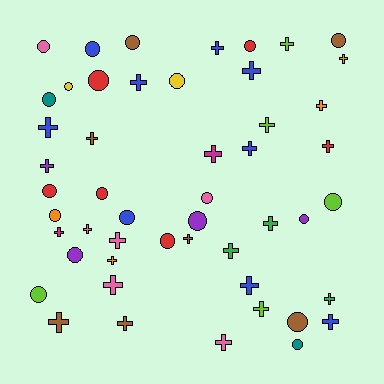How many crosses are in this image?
There are 28 crosses.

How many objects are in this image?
There are 50 objects.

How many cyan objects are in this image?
There are no cyan objects.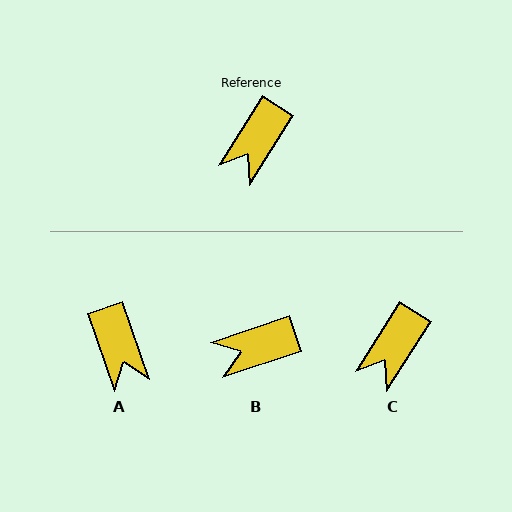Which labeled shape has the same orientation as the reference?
C.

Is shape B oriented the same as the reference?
No, it is off by about 39 degrees.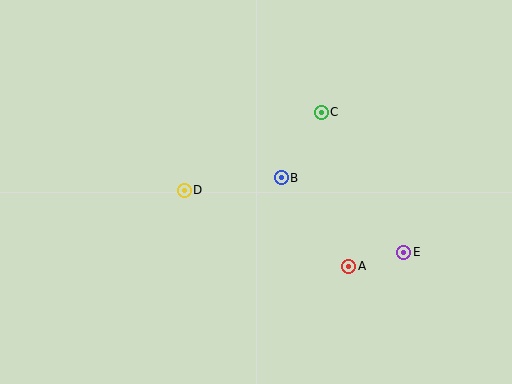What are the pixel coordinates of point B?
Point B is at (281, 178).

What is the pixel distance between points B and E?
The distance between B and E is 143 pixels.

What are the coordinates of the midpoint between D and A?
The midpoint between D and A is at (267, 228).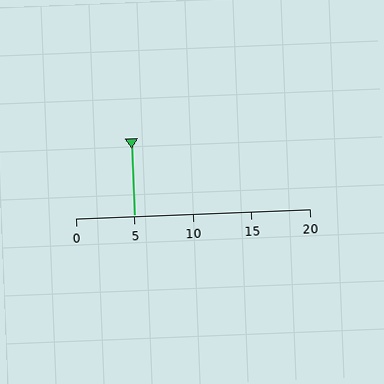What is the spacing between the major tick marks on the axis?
The major ticks are spaced 5 apart.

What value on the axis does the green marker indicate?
The marker indicates approximately 5.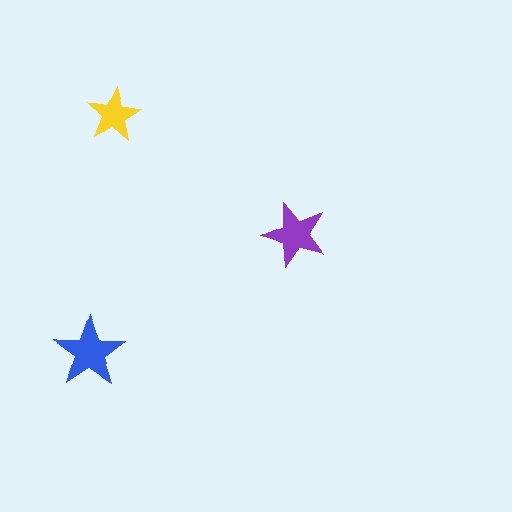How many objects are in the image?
There are 3 objects in the image.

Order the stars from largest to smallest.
the blue one, the purple one, the yellow one.